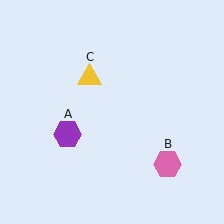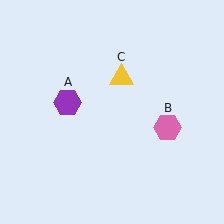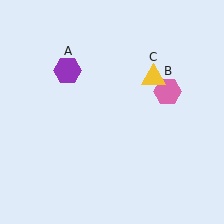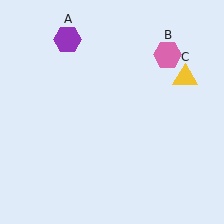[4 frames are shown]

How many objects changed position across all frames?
3 objects changed position: purple hexagon (object A), pink hexagon (object B), yellow triangle (object C).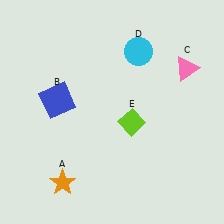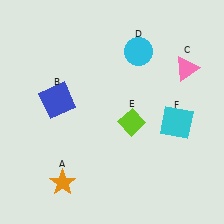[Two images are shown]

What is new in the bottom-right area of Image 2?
A cyan square (F) was added in the bottom-right area of Image 2.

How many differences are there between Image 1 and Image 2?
There is 1 difference between the two images.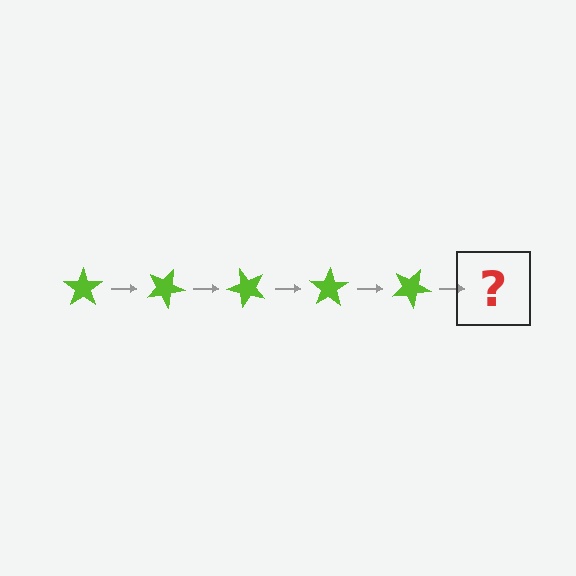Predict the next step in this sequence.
The next step is a lime star rotated 125 degrees.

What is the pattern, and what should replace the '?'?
The pattern is that the star rotates 25 degrees each step. The '?' should be a lime star rotated 125 degrees.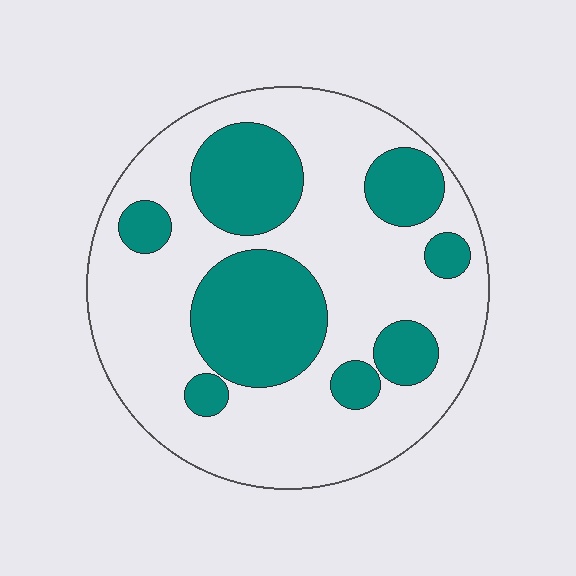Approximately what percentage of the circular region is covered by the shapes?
Approximately 30%.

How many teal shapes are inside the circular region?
8.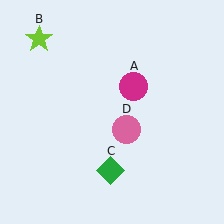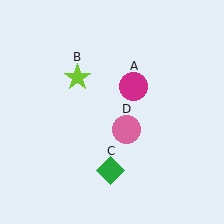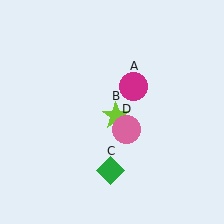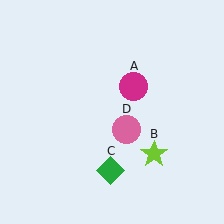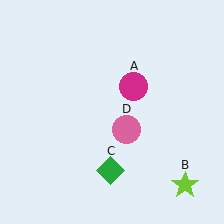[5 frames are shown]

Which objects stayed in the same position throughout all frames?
Magenta circle (object A) and green diamond (object C) and pink circle (object D) remained stationary.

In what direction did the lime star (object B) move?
The lime star (object B) moved down and to the right.